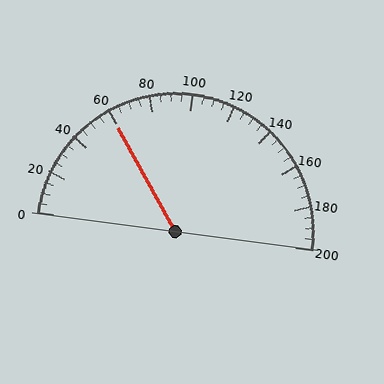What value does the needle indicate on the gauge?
The needle indicates approximately 60.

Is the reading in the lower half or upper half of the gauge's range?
The reading is in the lower half of the range (0 to 200).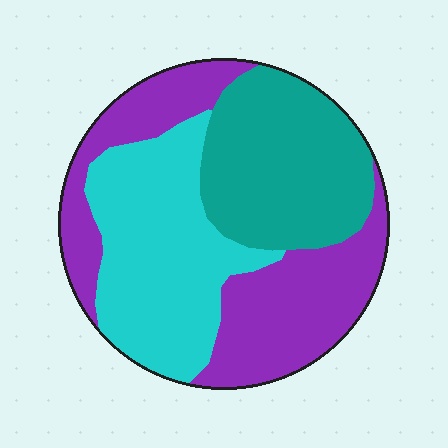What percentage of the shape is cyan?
Cyan takes up about one third (1/3) of the shape.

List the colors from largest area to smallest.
From largest to smallest: purple, cyan, teal.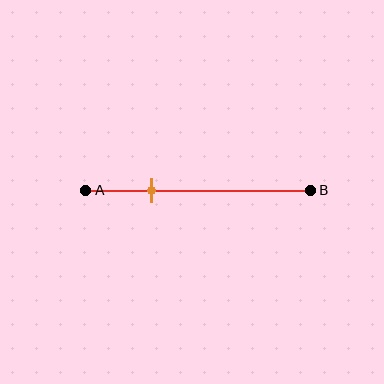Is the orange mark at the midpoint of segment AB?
No, the mark is at about 30% from A, not at the 50% midpoint.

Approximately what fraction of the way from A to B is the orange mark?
The orange mark is approximately 30% of the way from A to B.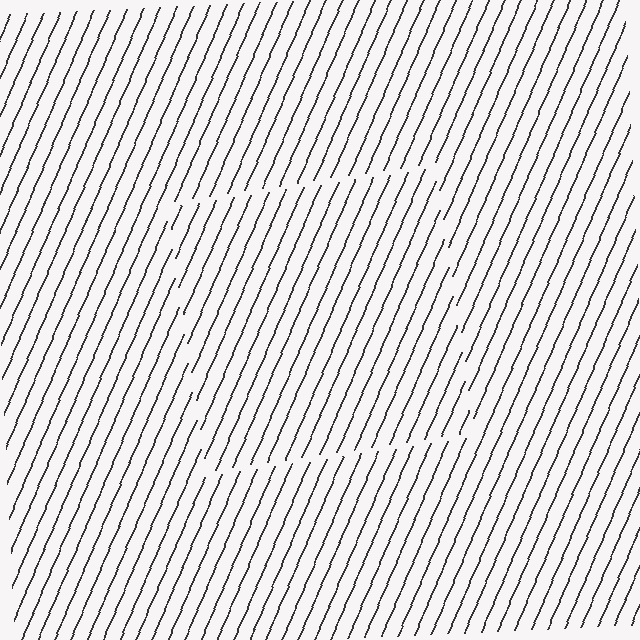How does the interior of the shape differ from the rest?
The interior of the shape contains the same grating, shifted by half a period — the contour is defined by the phase discontinuity where line-ends from the inner and outer gratings abut.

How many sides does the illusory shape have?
4 sides — the line-ends trace a square.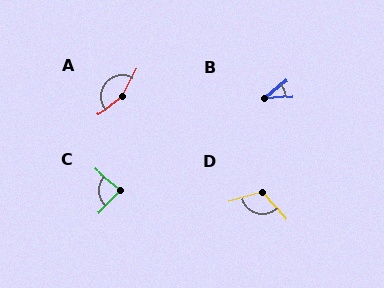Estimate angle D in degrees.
Approximately 117 degrees.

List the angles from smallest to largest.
B (34°), C (85°), D (117°), A (156°).